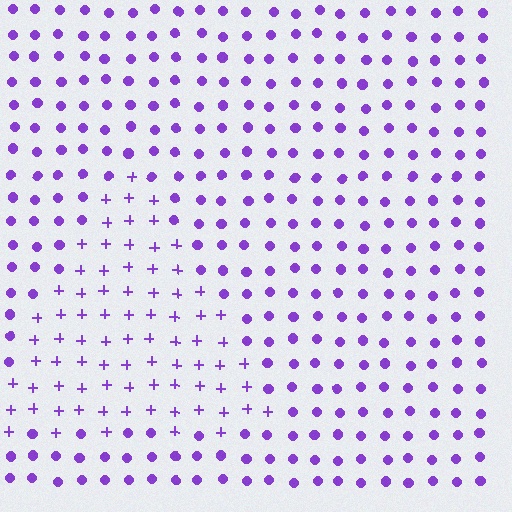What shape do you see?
I see a triangle.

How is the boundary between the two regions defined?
The boundary is defined by a change in element shape: plus signs inside vs. circles outside. All elements share the same color and spacing.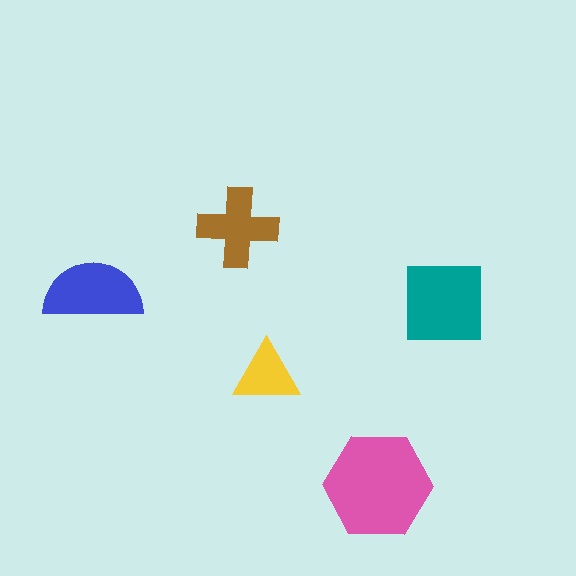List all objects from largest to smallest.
The pink hexagon, the teal square, the blue semicircle, the brown cross, the yellow triangle.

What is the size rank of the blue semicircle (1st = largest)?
3rd.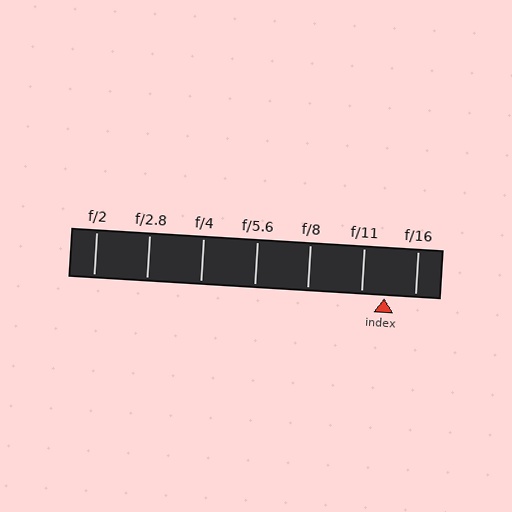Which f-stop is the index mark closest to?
The index mark is closest to f/11.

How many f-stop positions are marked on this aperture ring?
There are 7 f-stop positions marked.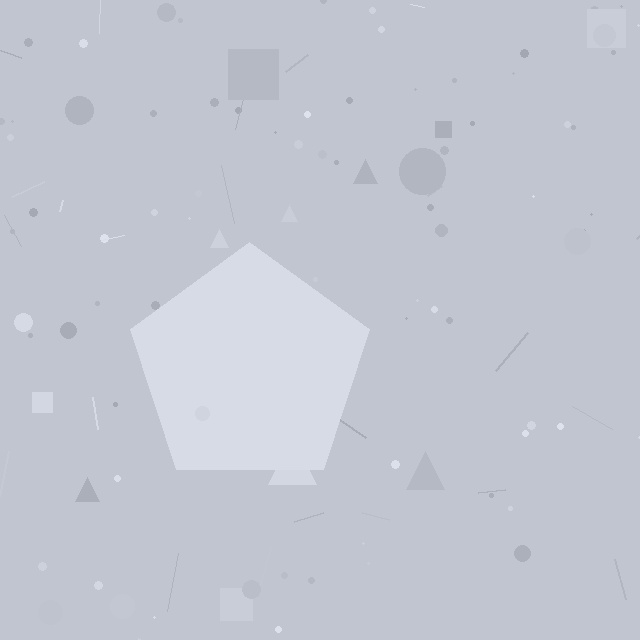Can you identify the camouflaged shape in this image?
The camouflaged shape is a pentagon.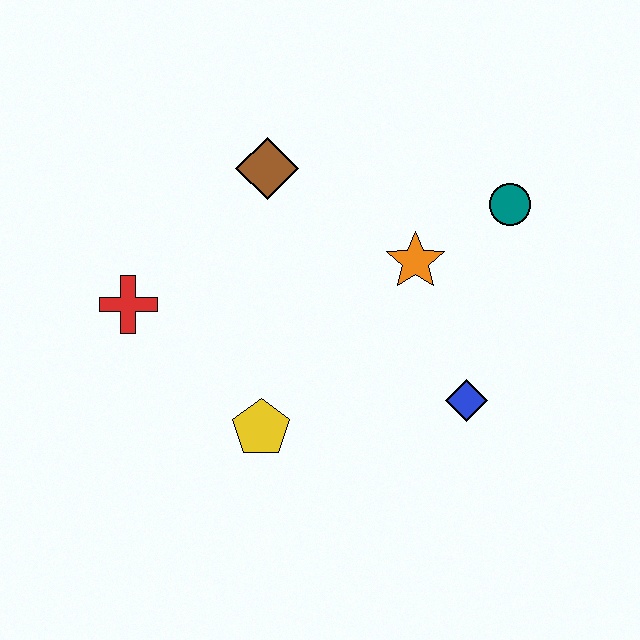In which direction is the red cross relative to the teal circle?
The red cross is to the left of the teal circle.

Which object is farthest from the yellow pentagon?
The teal circle is farthest from the yellow pentagon.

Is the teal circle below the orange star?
No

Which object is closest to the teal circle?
The orange star is closest to the teal circle.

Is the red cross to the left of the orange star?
Yes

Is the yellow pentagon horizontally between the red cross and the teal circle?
Yes